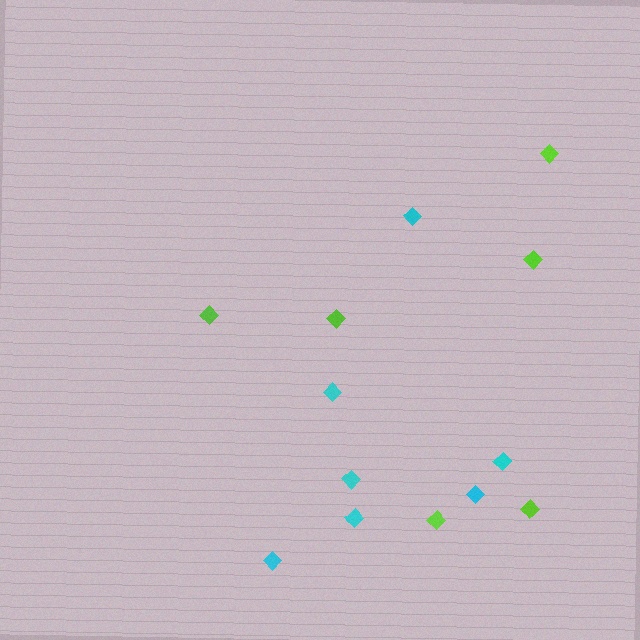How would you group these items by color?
There are 2 groups: one group of cyan diamonds (7) and one group of lime diamonds (6).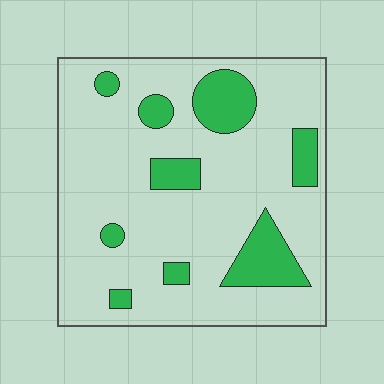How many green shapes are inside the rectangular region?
9.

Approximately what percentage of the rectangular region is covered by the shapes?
Approximately 20%.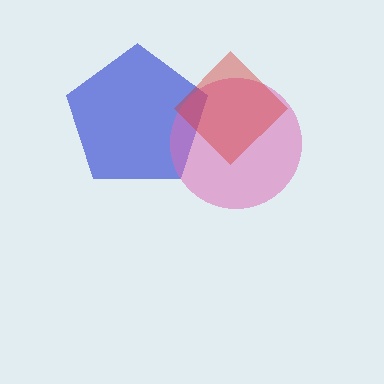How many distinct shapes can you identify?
There are 3 distinct shapes: a blue pentagon, a pink circle, a red diamond.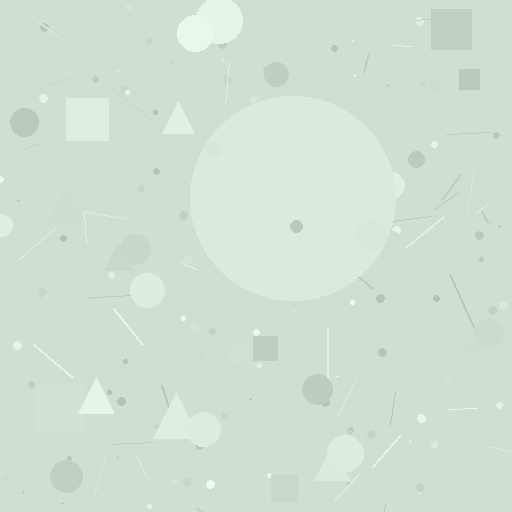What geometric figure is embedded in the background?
A circle is embedded in the background.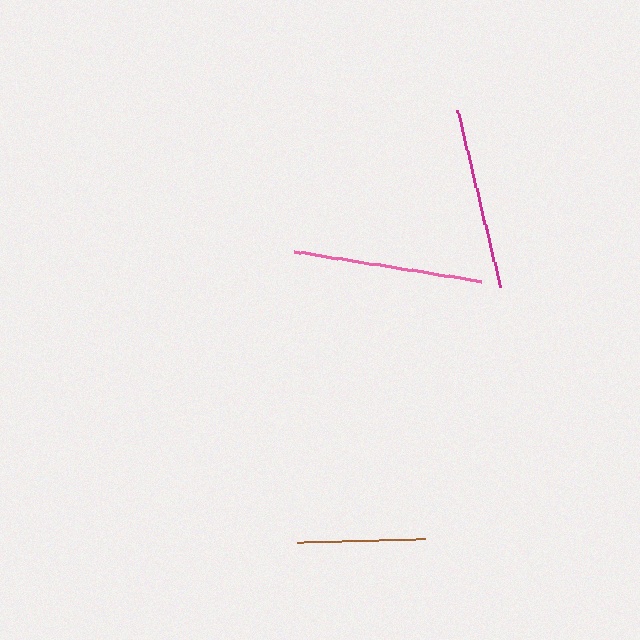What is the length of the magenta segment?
The magenta segment is approximately 182 pixels long.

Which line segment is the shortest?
The brown line is the shortest at approximately 128 pixels.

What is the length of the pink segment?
The pink segment is approximately 189 pixels long.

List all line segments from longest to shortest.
From longest to shortest: pink, magenta, brown.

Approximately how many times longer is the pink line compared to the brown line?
The pink line is approximately 1.5 times the length of the brown line.